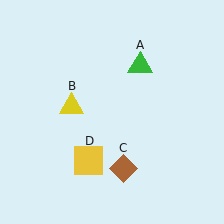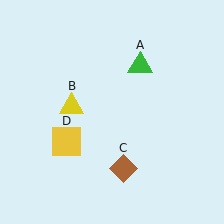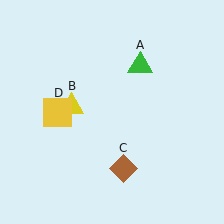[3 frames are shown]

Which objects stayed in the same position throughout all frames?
Green triangle (object A) and yellow triangle (object B) and brown diamond (object C) remained stationary.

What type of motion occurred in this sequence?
The yellow square (object D) rotated clockwise around the center of the scene.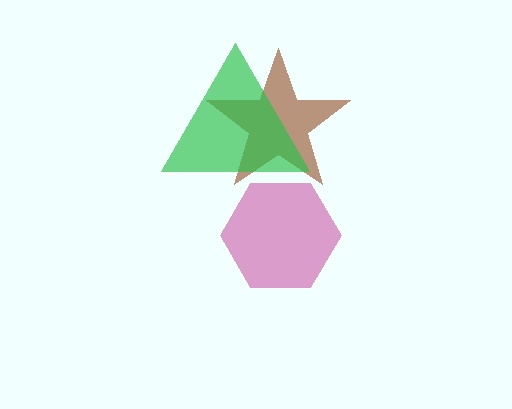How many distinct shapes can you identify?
There are 3 distinct shapes: a magenta hexagon, a brown star, a green triangle.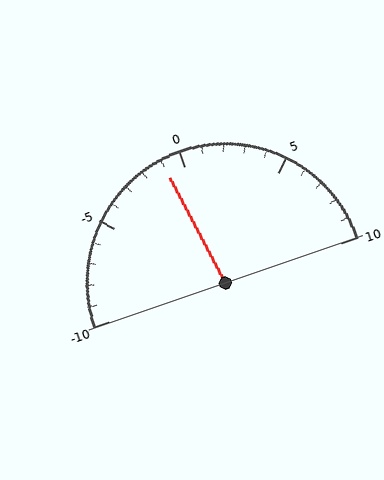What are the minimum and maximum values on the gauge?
The gauge ranges from -10 to 10.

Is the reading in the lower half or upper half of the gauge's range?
The reading is in the lower half of the range (-10 to 10).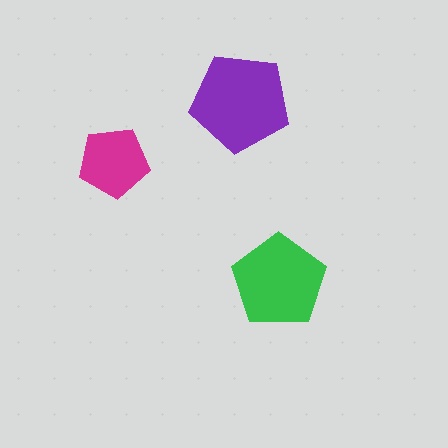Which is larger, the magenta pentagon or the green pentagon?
The green one.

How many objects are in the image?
There are 3 objects in the image.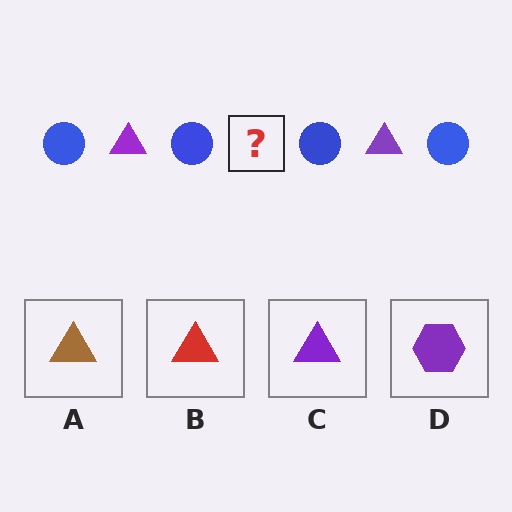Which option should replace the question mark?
Option C.